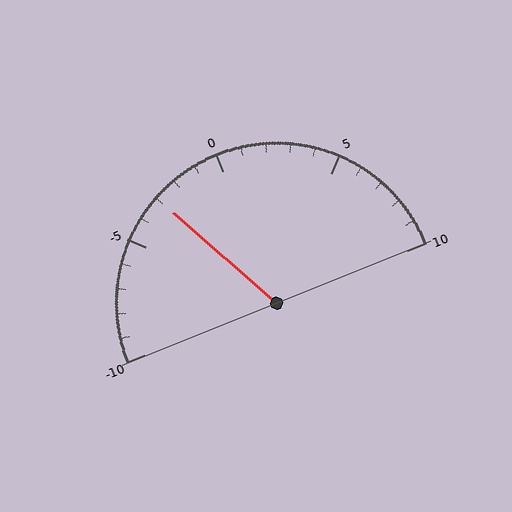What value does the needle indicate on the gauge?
The needle indicates approximately -3.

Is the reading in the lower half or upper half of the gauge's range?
The reading is in the lower half of the range (-10 to 10).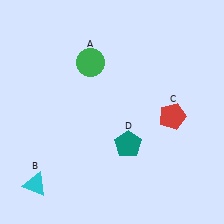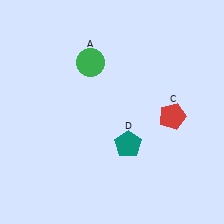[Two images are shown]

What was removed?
The cyan triangle (B) was removed in Image 2.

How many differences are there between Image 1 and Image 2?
There is 1 difference between the two images.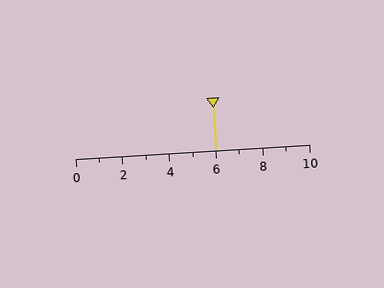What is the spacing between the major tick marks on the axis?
The major ticks are spaced 2 apart.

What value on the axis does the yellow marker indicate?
The marker indicates approximately 6.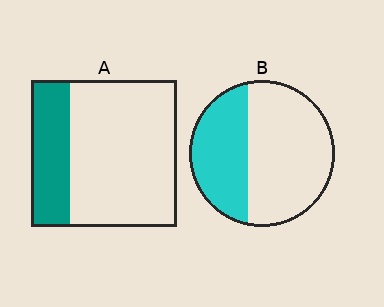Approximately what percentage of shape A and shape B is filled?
A is approximately 25% and B is approximately 40%.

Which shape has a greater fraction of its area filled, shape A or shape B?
Shape B.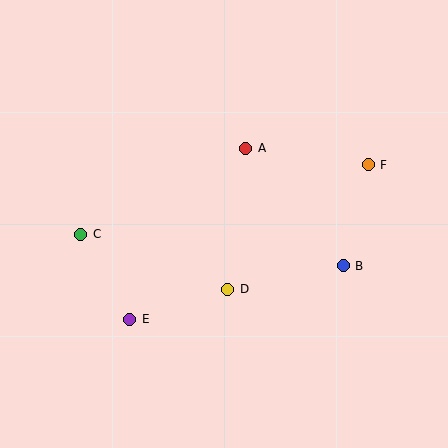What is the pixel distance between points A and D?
The distance between A and D is 142 pixels.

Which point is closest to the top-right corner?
Point F is closest to the top-right corner.